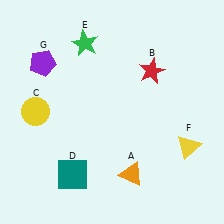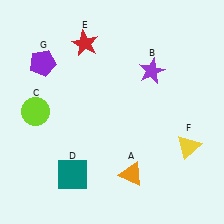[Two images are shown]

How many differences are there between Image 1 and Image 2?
There are 3 differences between the two images.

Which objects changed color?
B changed from red to purple. C changed from yellow to lime. E changed from green to red.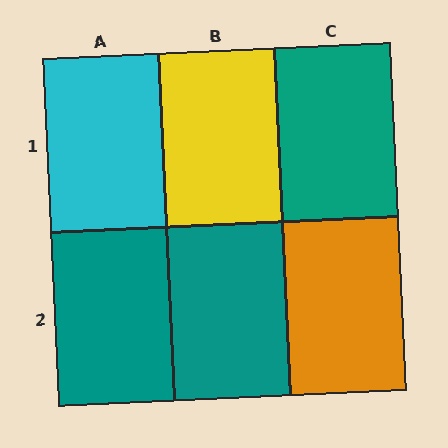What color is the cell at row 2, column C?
Orange.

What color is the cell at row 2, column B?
Teal.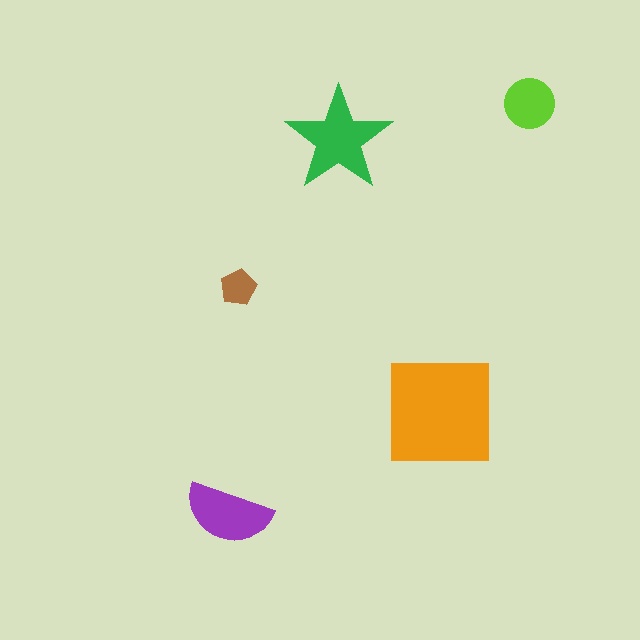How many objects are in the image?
There are 5 objects in the image.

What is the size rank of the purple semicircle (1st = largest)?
3rd.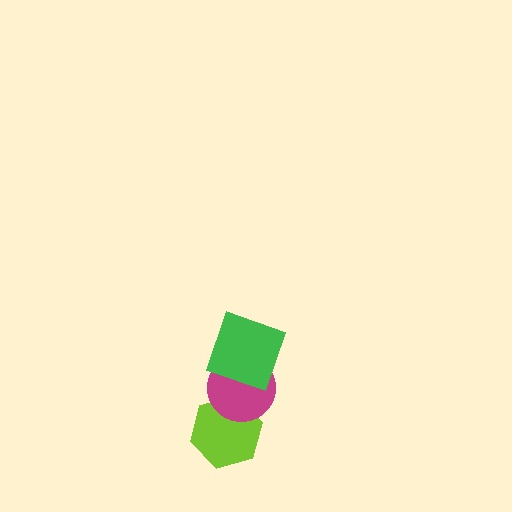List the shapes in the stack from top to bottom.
From top to bottom: the green square, the magenta circle, the lime hexagon.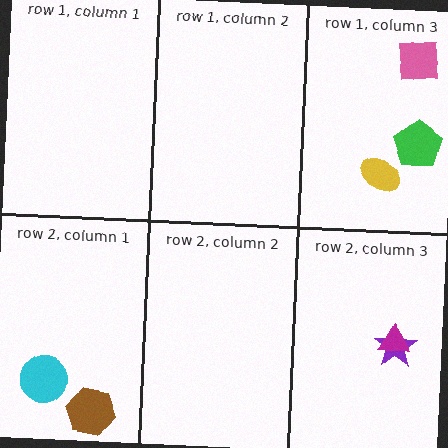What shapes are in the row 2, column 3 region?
The purple star, the magenta triangle.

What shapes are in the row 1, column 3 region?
The green pentagon, the pink square, the yellow ellipse.